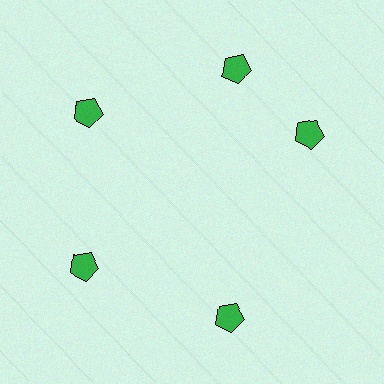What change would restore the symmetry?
The symmetry would be restored by rotating it back into even spacing with its neighbors so that all 5 pentagons sit at equal angles and equal distance from the center.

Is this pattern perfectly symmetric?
No. The 5 green pentagons are arranged in a ring, but one element near the 3 o'clock position is rotated out of alignment along the ring, breaking the 5-fold rotational symmetry.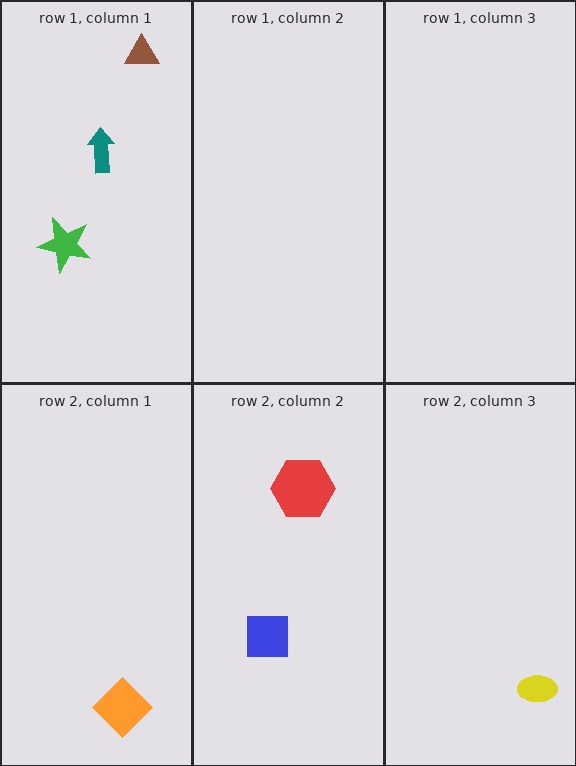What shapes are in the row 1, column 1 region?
The teal arrow, the green star, the brown triangle.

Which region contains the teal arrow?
The row 1, column 1 region.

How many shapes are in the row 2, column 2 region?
2.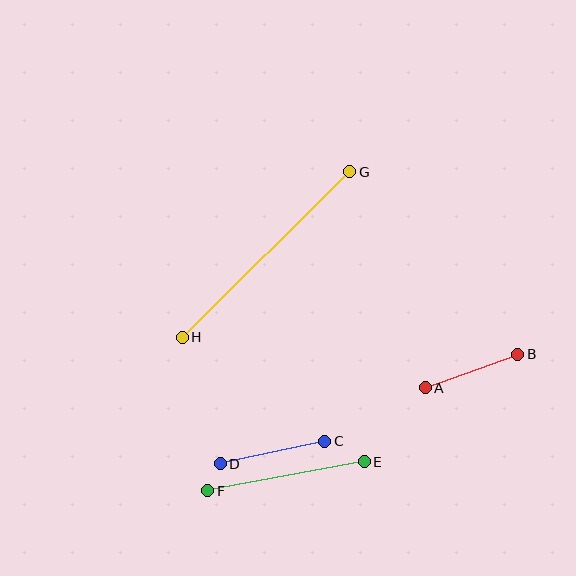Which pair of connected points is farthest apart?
Points G and H are farthest apart.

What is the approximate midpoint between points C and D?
The midpoint is at approximately (272, 453) pixels.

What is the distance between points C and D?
The distance is approximately 107 pixels.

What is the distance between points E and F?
The distance is approximately 159 pixels.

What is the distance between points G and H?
The distance is approximately 236 pixels.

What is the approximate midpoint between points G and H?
The midpoint is at approximately (266, 255) pixels.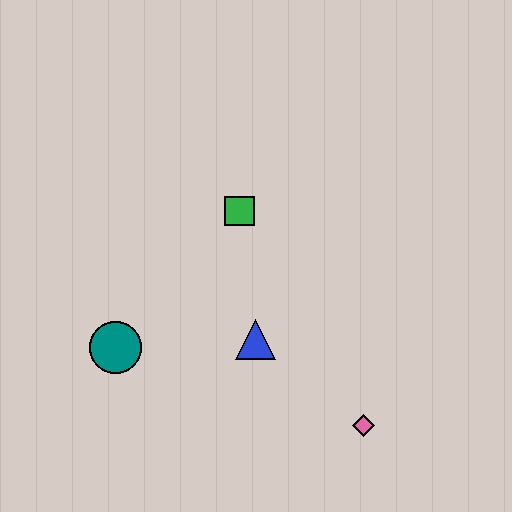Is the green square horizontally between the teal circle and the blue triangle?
Yes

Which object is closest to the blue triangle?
The green square is closest to the blue triangle.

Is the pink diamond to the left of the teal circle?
No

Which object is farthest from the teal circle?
The pink diamond is farthest from the teal circle.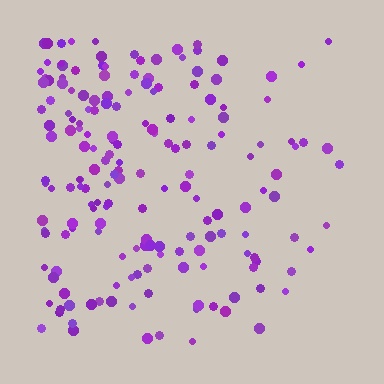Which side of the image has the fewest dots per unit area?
The right.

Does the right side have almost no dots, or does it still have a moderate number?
Still a moderate number, just noticeably fewer than the left.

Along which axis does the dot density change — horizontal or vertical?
Horizontal.